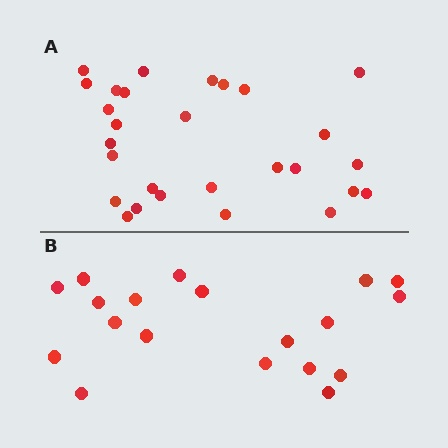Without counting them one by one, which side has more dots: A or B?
Region A (the top region) has more dots.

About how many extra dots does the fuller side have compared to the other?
Region A has roughly 8 or so more dots than region B.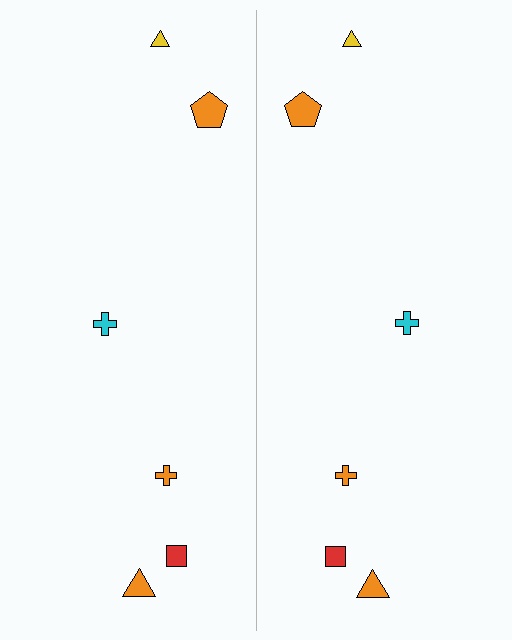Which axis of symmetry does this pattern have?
The pattern has a vertical axis of symmetry running through the center of the image.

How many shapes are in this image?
There are 12 shapes in this image.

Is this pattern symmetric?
Yes, this pattern has bilateral (reflection) symmetry.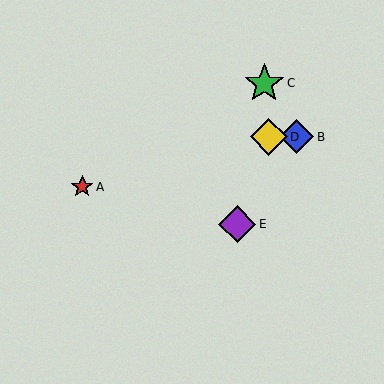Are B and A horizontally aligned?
No, B is at y≈137 and A is at y≈187.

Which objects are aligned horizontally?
Objects B, D are aligned horizontally.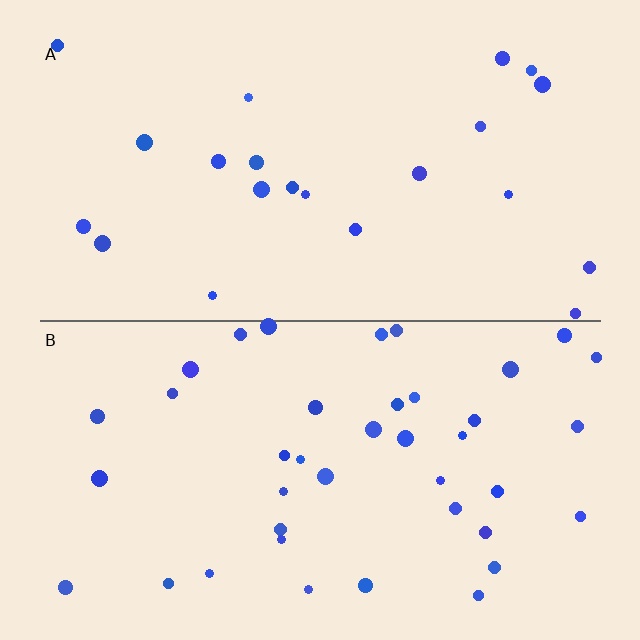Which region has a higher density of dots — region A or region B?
B (the bottom).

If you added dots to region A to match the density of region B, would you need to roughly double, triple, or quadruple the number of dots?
Approximately double.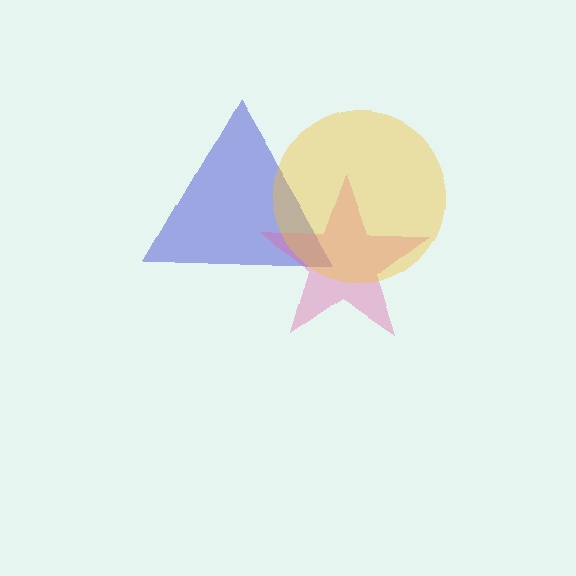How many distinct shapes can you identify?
There are 3 distinct shapes: a blue triangle, a pink star, a yellow circle.